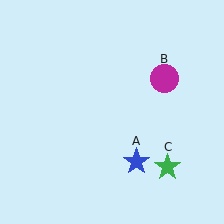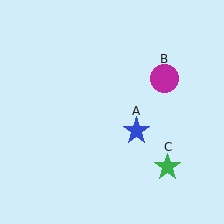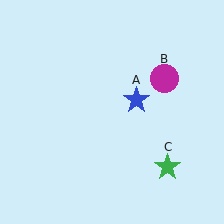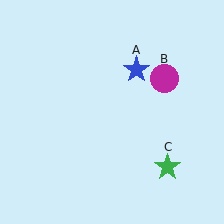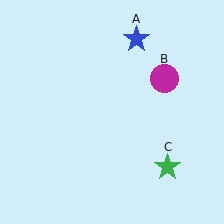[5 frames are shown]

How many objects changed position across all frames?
1 object changed position: blue star (object A).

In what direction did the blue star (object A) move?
The blue star (object A) moved up.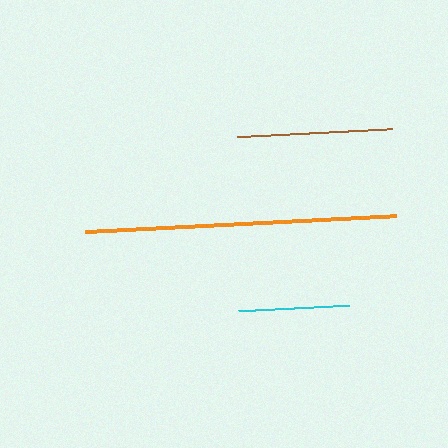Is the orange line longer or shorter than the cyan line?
The orange line is longer than the cyan line.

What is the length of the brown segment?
The brown segment is approximately 156 pixels long.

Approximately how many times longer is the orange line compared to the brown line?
The orange line is approximately 2.0 times the length of the brown line.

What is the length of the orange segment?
The orange segment is approximately 311 pixels long.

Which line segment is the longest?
The orange line is the longest at approximately 311 pixels.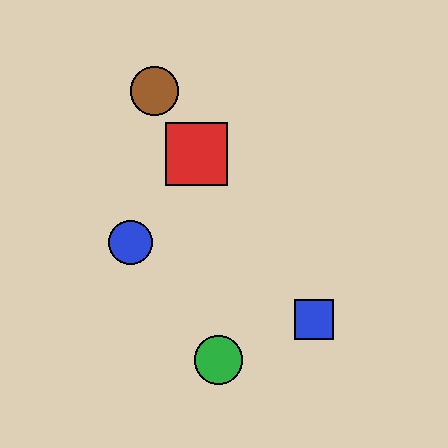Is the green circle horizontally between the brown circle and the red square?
No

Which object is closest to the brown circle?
The red square is closest to the brown circle.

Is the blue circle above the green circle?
Yes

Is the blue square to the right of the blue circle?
Yes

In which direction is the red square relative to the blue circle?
The red square is above the blue circle.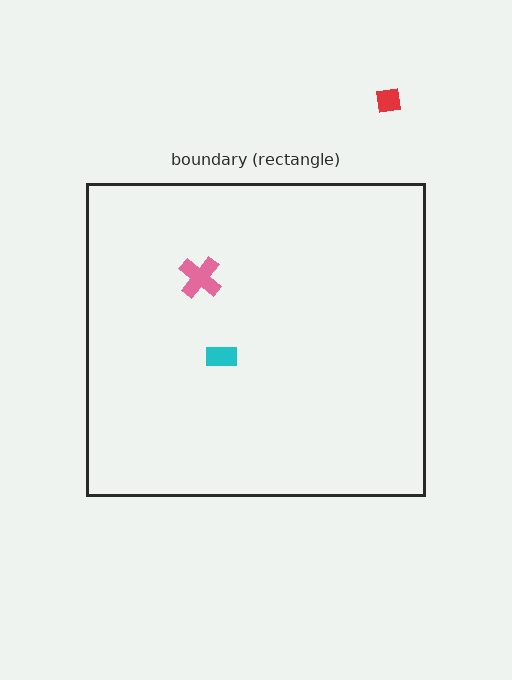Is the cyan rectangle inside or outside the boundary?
Inside.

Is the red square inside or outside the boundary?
Outside.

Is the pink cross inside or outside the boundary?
Inside.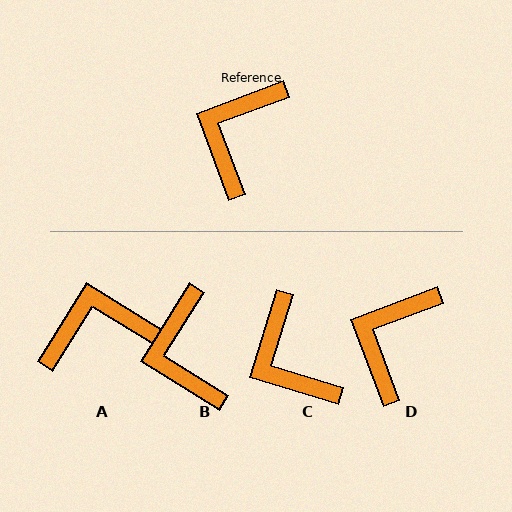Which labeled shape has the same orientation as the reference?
D.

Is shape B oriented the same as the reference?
No, it is off by about 37 degrees.